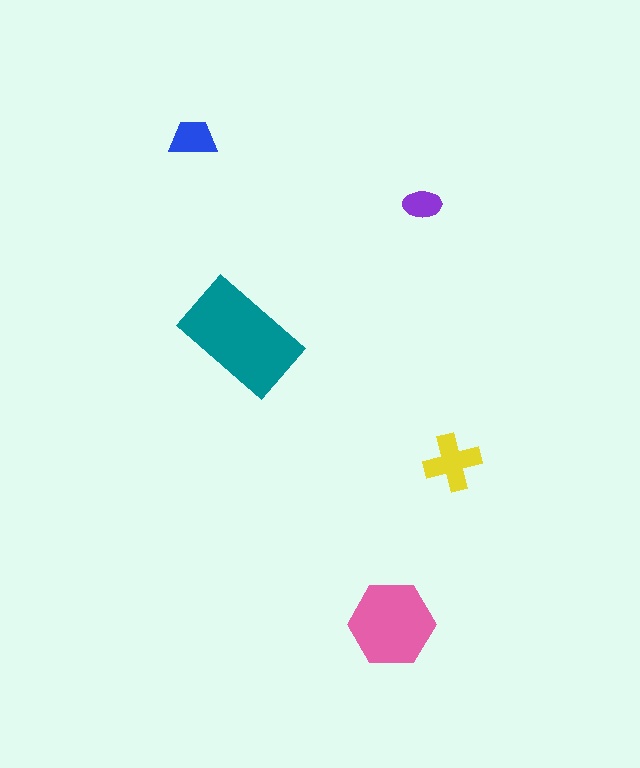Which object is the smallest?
The purple ellipse.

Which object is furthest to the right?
The yellow cross is rightmost.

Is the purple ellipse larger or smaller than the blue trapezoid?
Smaller.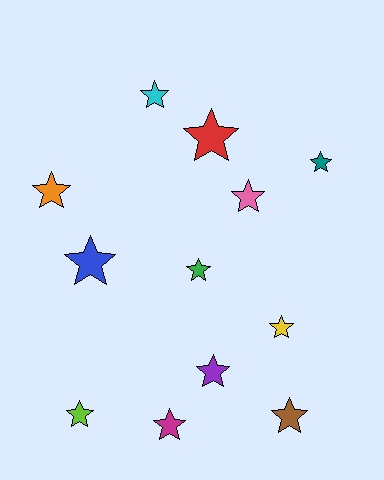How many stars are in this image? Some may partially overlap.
There are 12 stars.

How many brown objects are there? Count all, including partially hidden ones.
There is 1 brown object.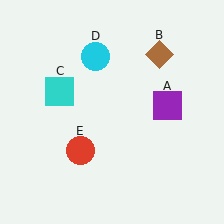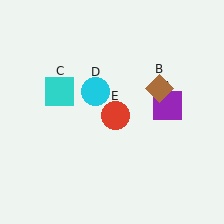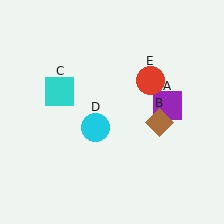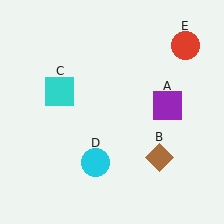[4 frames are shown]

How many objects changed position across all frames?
3 objects changed position: brown diamond (object B), cyan circle (object D), red circle (object E).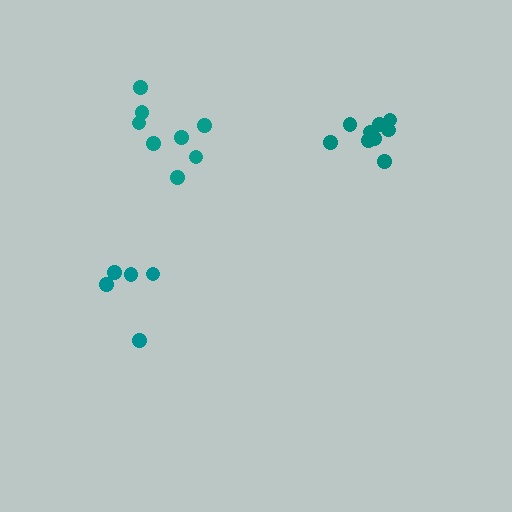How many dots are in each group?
Group 1: 5 dots, Group 2: 8 dots, Group 3: 9 dots (22 total).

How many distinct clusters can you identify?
There are 3 distinct clusters.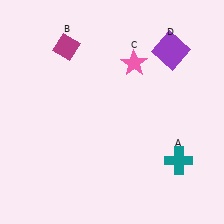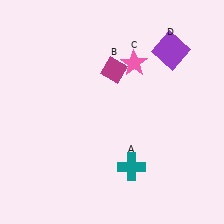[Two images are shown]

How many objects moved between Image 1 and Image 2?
2 objects moved between the two images.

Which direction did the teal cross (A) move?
The teal cross (A) moved left.